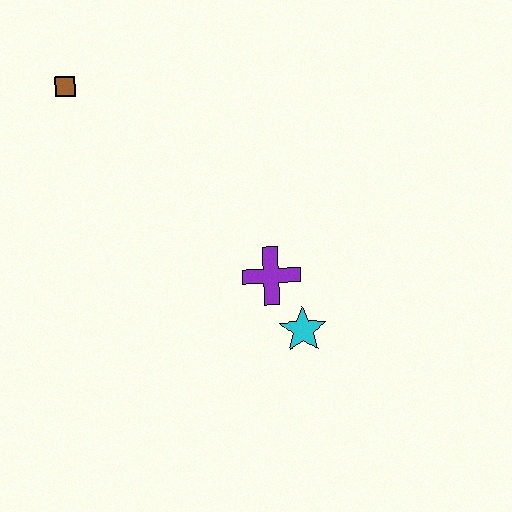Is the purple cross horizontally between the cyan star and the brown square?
Yes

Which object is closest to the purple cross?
The cyan star is closest to the purple cross.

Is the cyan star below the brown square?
Yes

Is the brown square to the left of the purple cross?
Yes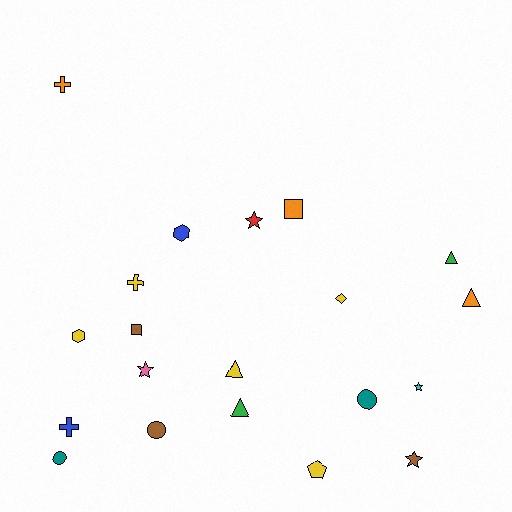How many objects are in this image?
There are 20 objects.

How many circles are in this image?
There are 3 circles.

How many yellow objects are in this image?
There are 5 yellow objects.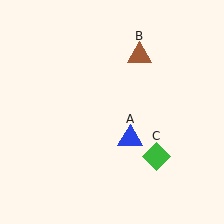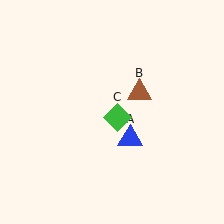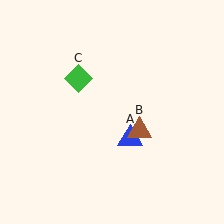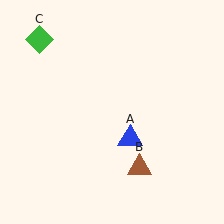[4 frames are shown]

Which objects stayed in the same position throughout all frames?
Blue triangle (object A) remained stationary.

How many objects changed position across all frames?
2 objects changed position: brown triangle (object B), green diamond (object C).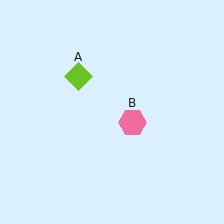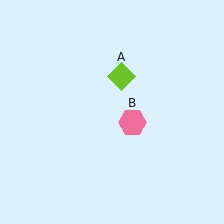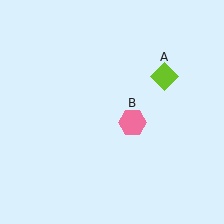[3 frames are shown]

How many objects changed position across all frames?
1 object changed position: lime diamond (object A).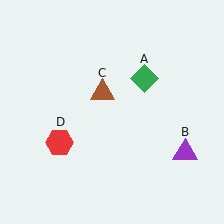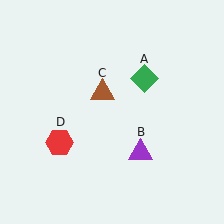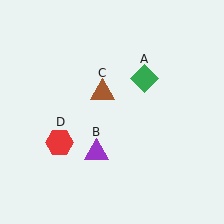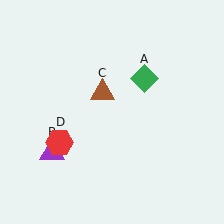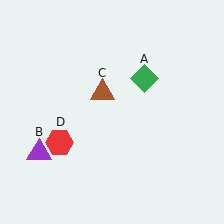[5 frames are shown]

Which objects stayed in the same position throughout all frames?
Green diamond (object A) and brown triangle (object C) and red hexagon (object D) remained stationary.